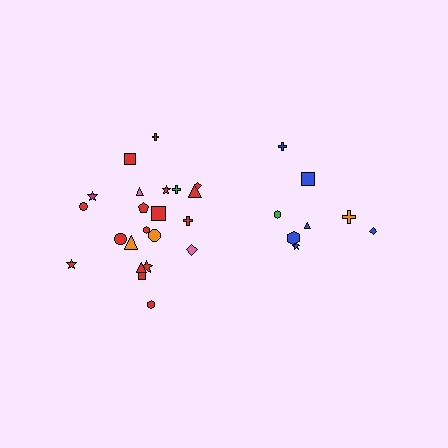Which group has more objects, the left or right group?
The left group.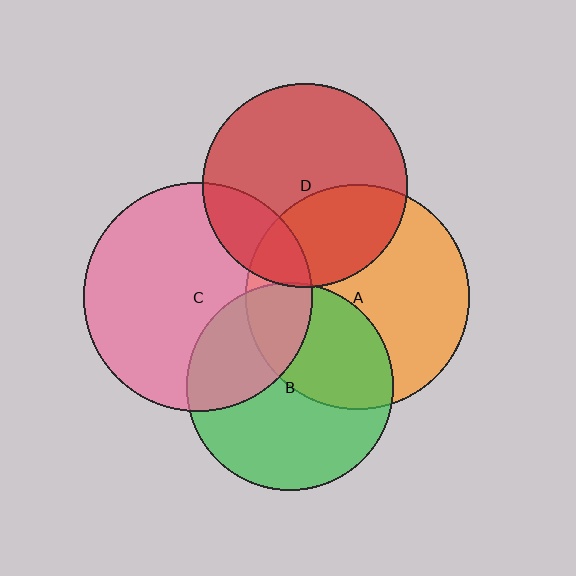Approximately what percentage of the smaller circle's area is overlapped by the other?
Approximately 35%.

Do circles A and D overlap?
Yes.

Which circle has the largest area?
Circle C (pink).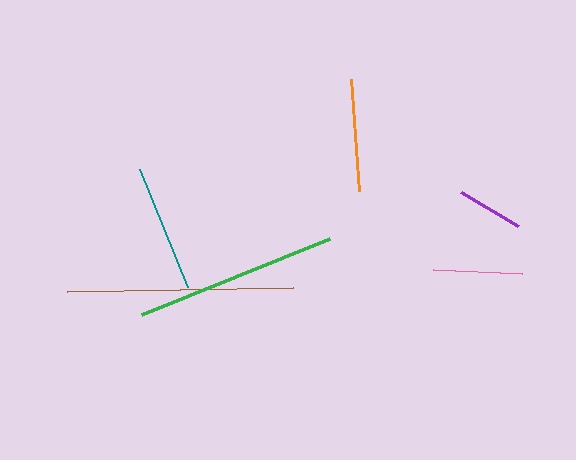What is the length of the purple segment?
The purple segment is approximately 65 pixels long.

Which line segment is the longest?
The brown line is the longest at approximately 226 pixels.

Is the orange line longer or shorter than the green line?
The green line is longer than the orange line.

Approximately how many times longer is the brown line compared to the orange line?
The brown line is approximately 2.0 times the length of the orange line.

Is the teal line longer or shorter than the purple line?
The teal line is longer than the purple line.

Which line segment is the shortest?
The purple line is the shortest at approximately 65 pixels.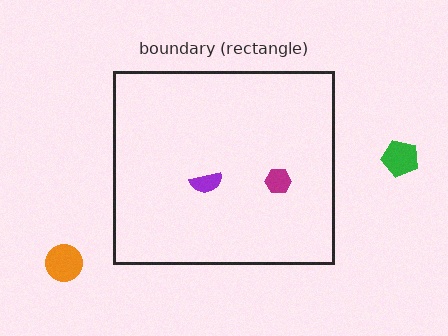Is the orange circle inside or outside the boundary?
Outside.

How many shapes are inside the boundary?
2 inside, 2 outside.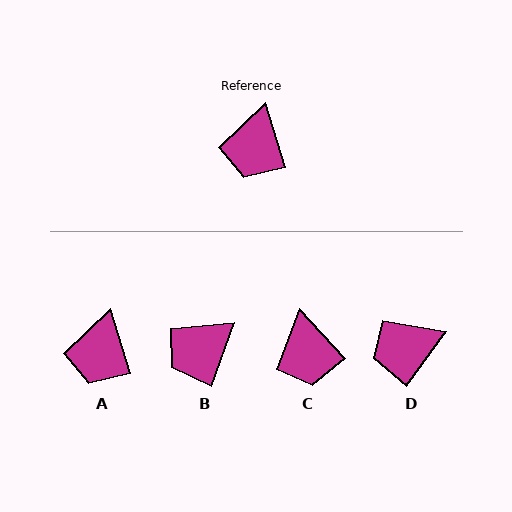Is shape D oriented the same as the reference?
No, it is off by about 53 degrees.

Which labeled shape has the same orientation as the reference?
A.